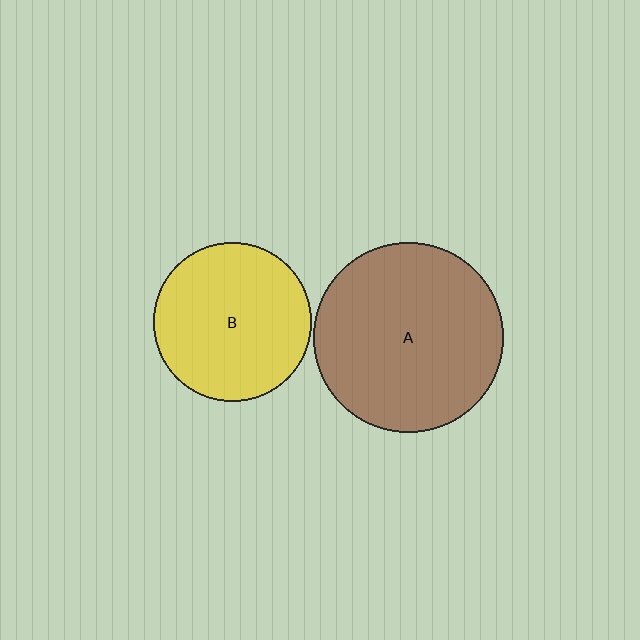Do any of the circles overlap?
No, none of the circles overlap.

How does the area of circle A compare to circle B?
Approximately 1.4 times.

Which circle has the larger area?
Circle A (brown).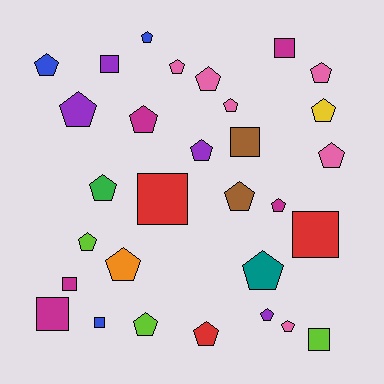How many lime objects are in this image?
There are 3 lime objects.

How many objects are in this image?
There are 30 objects.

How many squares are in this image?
There are 9 squares.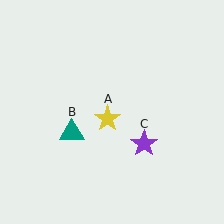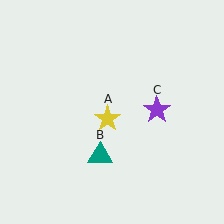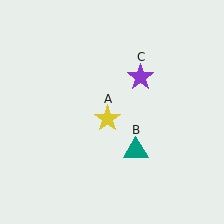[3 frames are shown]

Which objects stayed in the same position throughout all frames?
Yellow star (object A) remained stationary.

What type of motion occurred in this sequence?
The teal triangle (object B), purple star (object C) rotated counterclockwise around the center of the scene.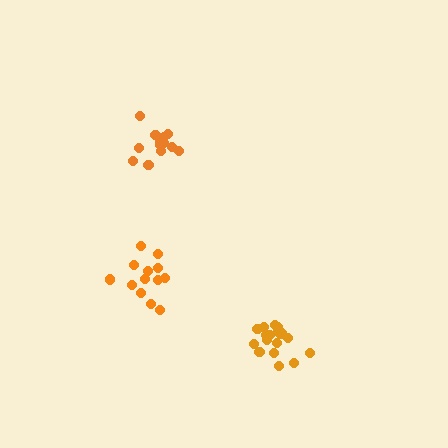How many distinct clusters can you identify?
There are 3 distinct clusters.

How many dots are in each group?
Group 1: 13 dots, Group 2: 18 dots, Group 3: 13 dots (44 total).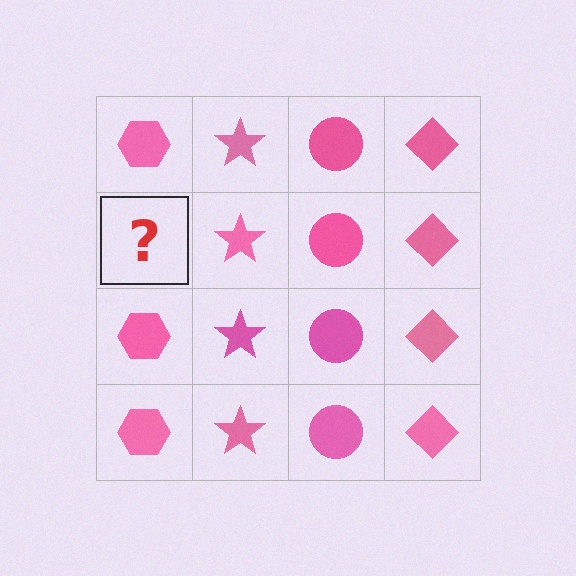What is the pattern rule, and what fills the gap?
The rule is that each column has a consistent shape. The gap should be filled with a pink hexagon.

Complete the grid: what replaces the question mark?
The question mark should be replaced with a pink hexagon.